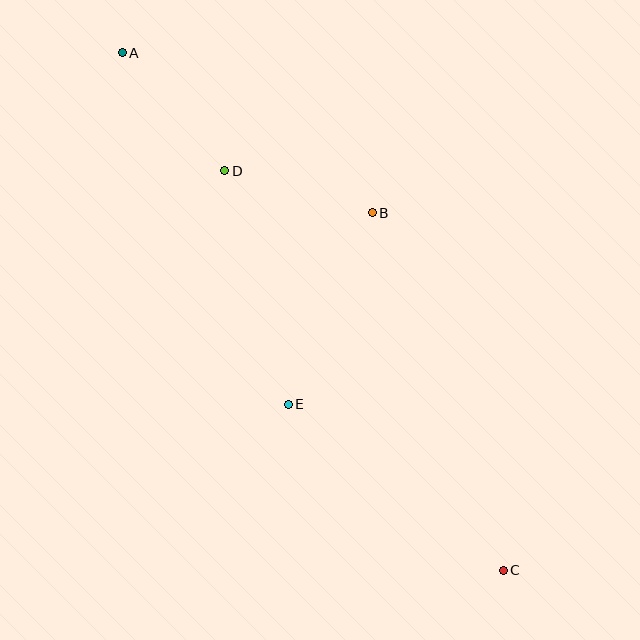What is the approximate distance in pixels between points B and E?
The distance between B and E is approximately 209 pixels.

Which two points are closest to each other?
Points B and D are closest to each other.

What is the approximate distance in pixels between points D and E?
The distance between D and E is approximately 242 pixels.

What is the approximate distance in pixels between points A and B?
The distance between A and B is approximately 297 pixels.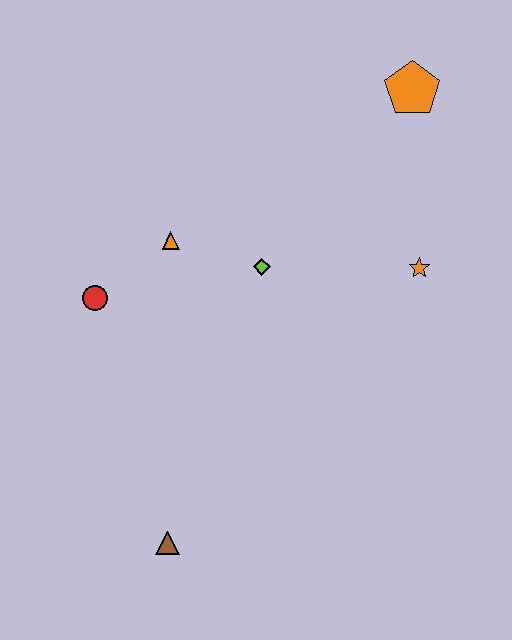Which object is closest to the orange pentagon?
The orange star is closest to the orange pentagon.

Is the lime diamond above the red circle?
Yes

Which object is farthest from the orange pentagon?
The brown triangle is farthest from the orange pentagon.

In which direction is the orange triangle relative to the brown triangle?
The orange triangle is above the brown triangle.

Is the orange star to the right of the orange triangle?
Yes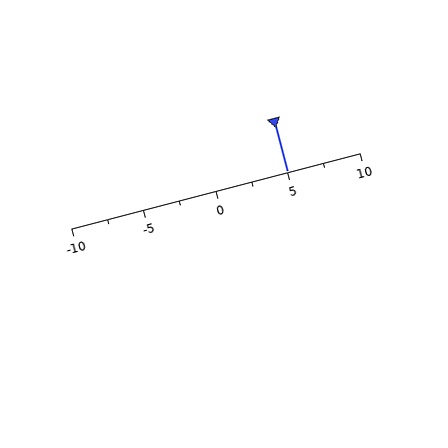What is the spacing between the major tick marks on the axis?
The major ticks are spaced 5 apart.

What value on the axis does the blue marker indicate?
The marker indicates approximately 5.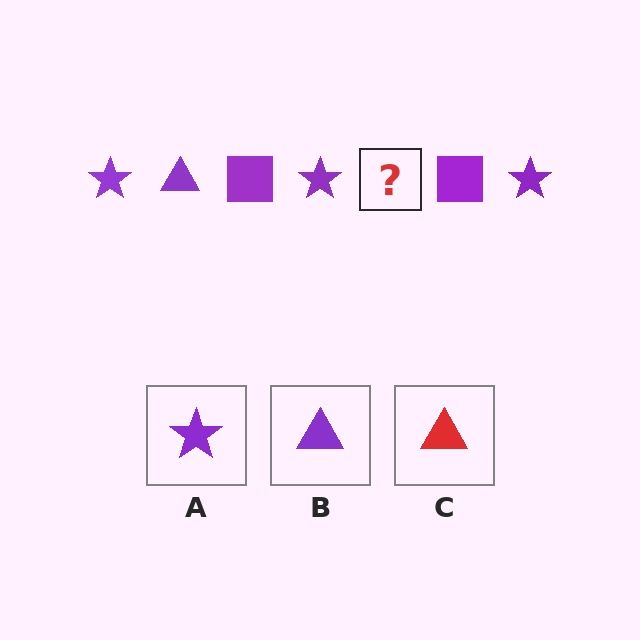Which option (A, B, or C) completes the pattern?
B.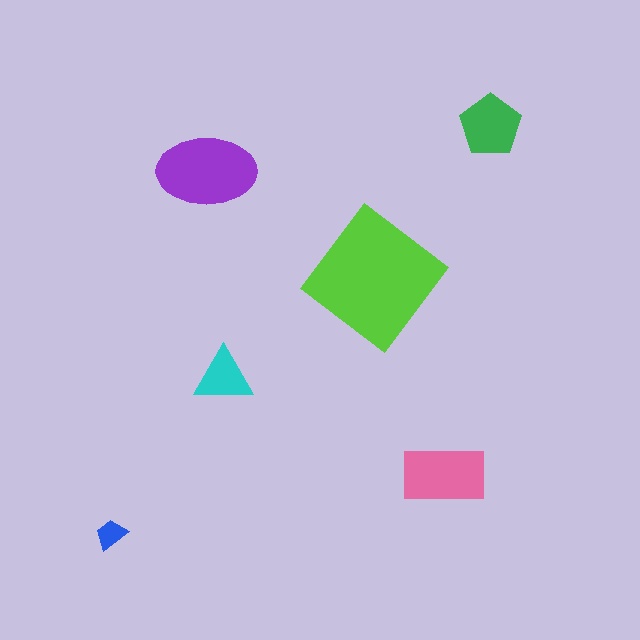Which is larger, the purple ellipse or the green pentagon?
The purple ellipse.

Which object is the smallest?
The blue trapezoid.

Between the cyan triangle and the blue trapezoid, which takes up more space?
The cyan triangle.